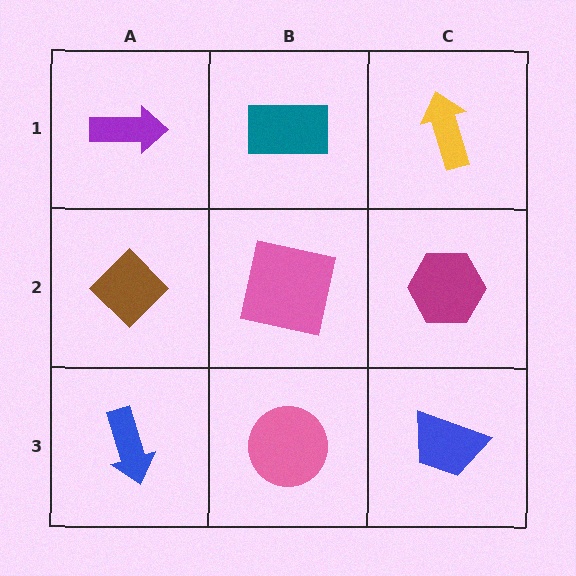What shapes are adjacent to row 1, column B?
A pink square (row 2, column B), a purple arrow (row 1, column A), a yellow arrow (row 1, column C).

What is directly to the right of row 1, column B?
A yellow arrow.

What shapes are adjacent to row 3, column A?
A brown diamond (row 2, column A), a pink circle (row 3, column B).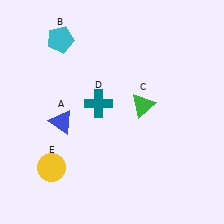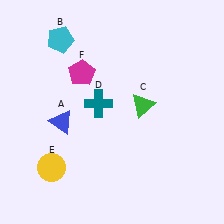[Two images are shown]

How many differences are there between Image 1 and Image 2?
There is 1 difference between the two images.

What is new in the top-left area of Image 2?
A magenta pentagon (F) was added in the top-left area of Image 2.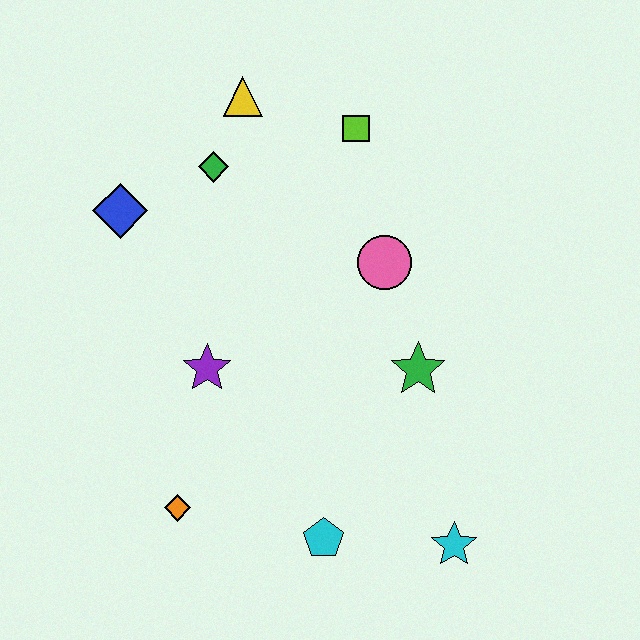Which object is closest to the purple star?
The orange diamond is closest to the purple star.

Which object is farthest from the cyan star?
The yellow triangle is farthest from the cyan star.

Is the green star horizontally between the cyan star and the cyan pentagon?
Yes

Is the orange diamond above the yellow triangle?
No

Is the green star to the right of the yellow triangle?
Yes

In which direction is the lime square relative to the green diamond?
The lime square is to the right of the green diamond.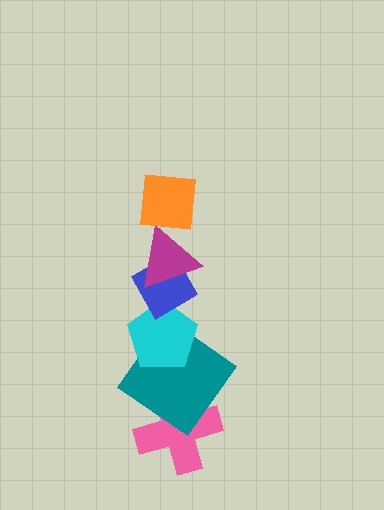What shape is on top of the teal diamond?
The cyan pentagon is on top of the teal diamond.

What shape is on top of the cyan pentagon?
The blue diamond is on top of the cyan pentagon.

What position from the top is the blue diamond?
The blue diamond is 3rd from the top.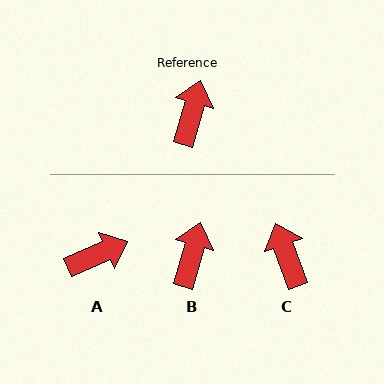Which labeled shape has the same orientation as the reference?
B.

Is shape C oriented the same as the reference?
No, it is off by about 35 degrees.